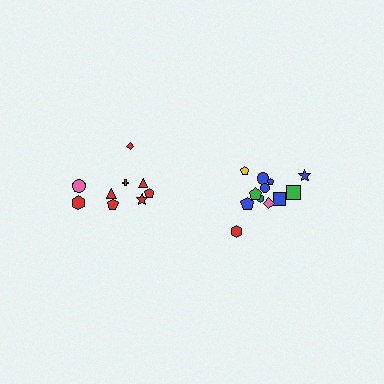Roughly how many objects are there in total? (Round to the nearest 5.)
Roughly 20 objects in total.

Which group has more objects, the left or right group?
The right group.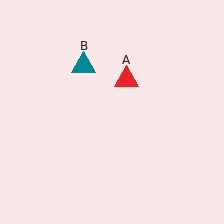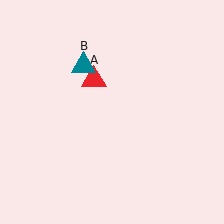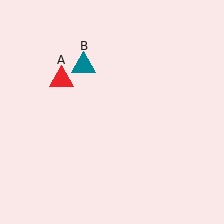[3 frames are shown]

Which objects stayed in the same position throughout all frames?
Teal triangle (object B) remained stationary.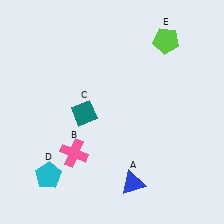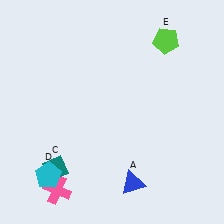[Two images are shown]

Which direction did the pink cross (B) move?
The pink cross (B) moved down.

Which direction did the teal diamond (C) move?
The teal diamond (C) moved down.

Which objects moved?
The objects that moved are: the pink cross (B), the teal diamond (C).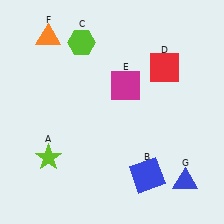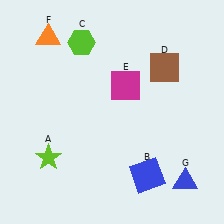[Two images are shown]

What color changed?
The square (D) changed from red in Image 1 to brown in Image 2.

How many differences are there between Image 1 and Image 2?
There is 1 difference between the two images.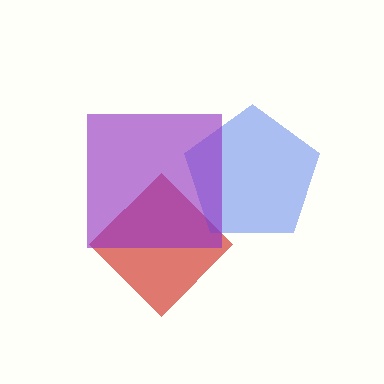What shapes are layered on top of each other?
The layered shapes are: a red diamond, a blue pentagon, a purple square.